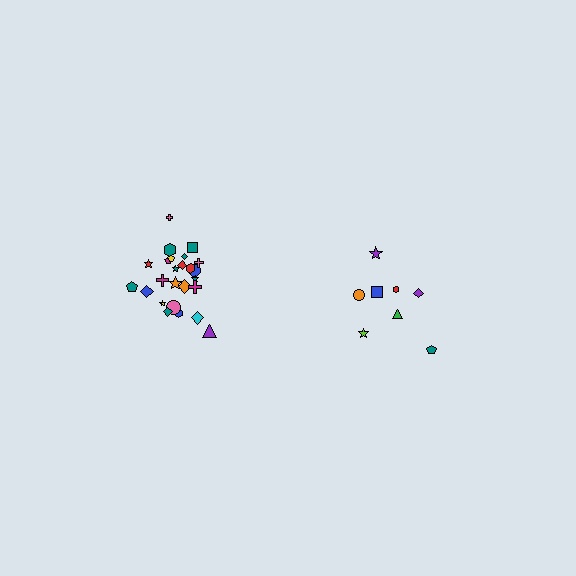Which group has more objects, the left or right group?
The left group.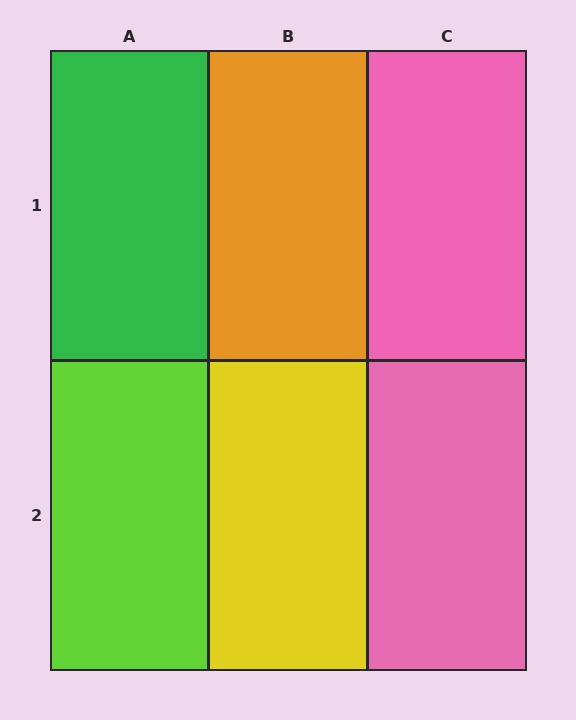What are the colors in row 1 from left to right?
Green, orange, pink.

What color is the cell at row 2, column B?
Yellow.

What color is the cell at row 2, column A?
Lime.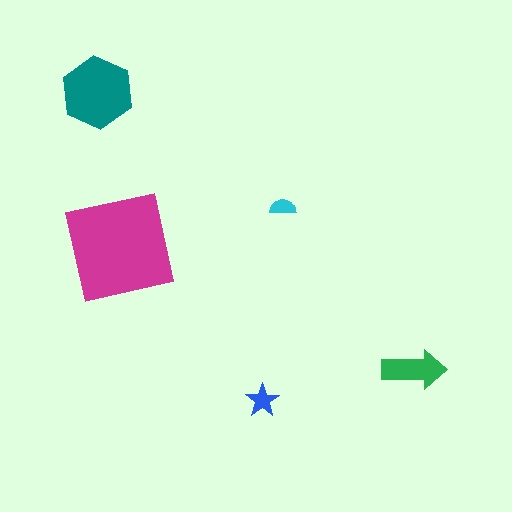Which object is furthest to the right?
The green arrow is rightmost.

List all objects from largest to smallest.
The magenta square, the teal hexagon, the green arrow, the blue star, the cyan semicircle.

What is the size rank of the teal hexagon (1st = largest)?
2nd.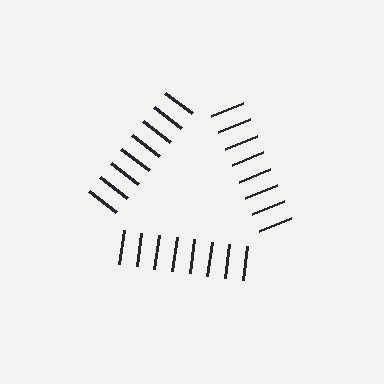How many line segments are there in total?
24 — 8 along each of the 3 edges.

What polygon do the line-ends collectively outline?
An illusory triangle — the line segments terminate on its edges but no continuous stroke is drawn.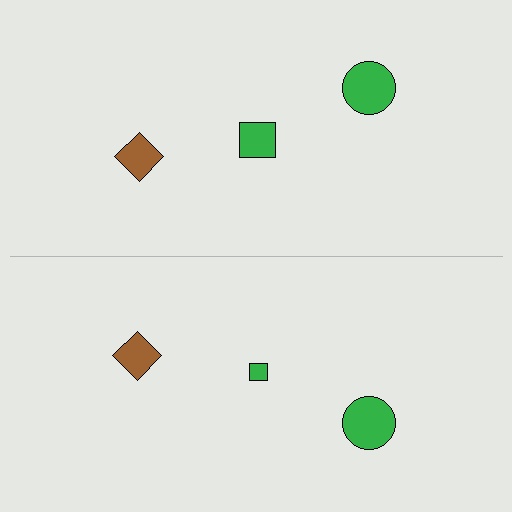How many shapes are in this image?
There are 6 shapes in this image.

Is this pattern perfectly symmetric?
No, the pattern is not perfectly symmetric. The green square on the bottom side has a different size than its mirror counterpart.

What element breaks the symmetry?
The green square on the bottom side has a different size than its mirror counterpart.